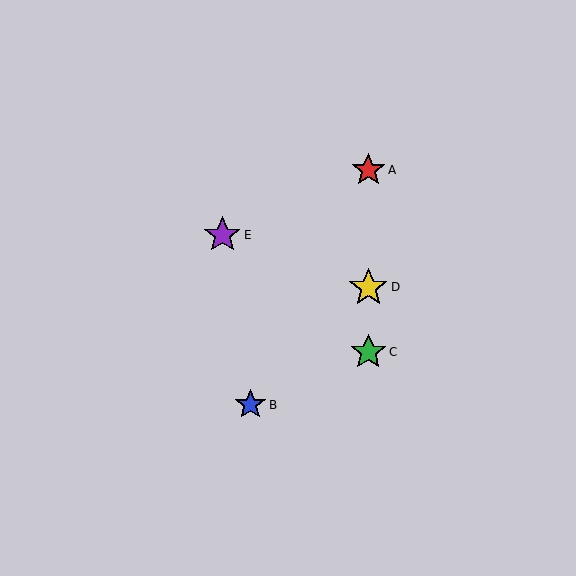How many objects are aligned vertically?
3 objects (A, C, D) are aligned vertically.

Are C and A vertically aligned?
Yes, both are at x≈368.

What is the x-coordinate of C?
Object C is at x≈368.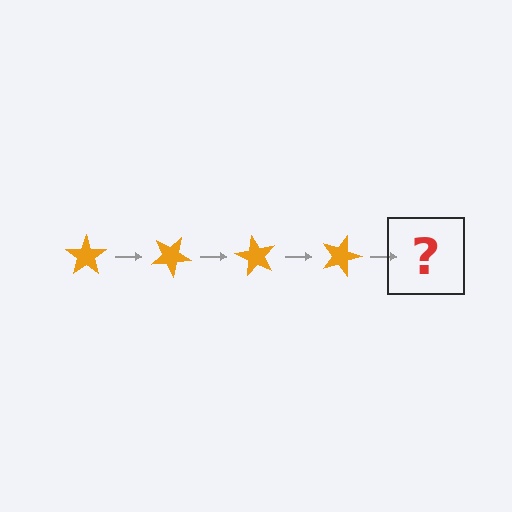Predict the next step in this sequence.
The next step is an orange star rotated 120 degrees.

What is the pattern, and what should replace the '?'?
The pattern is that the star rotates 30 degrees each step. The '?' should be an orange star rotated 120 degrees.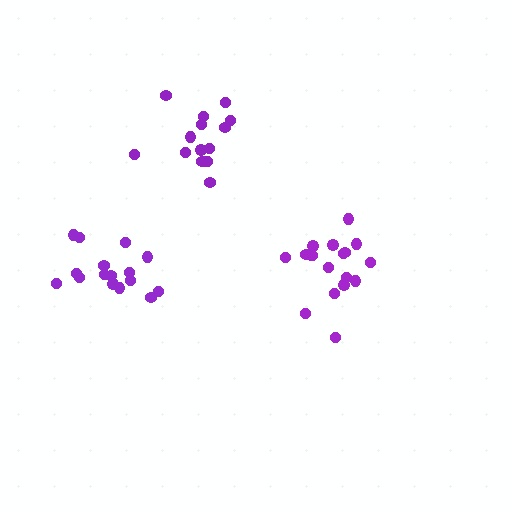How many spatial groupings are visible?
There are 3 spatial groupings.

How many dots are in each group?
Group 1: 18 dots, Group 2: 16 dots, Group 3: 15 dots (49 total).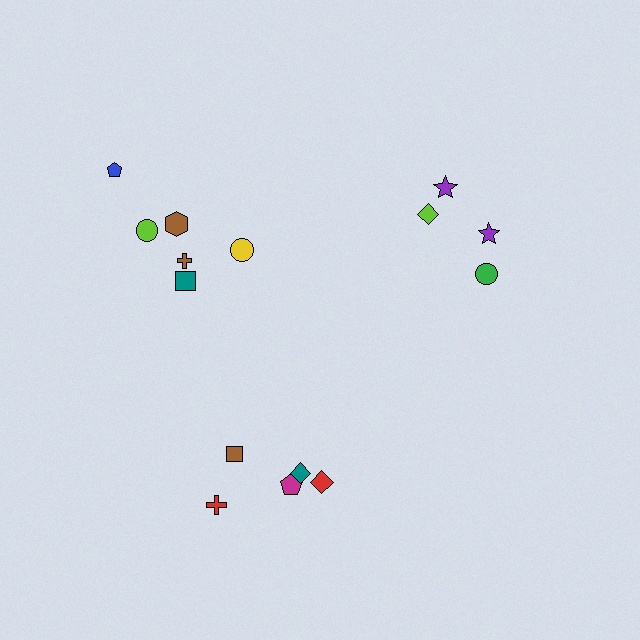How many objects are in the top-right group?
There are 4 objects.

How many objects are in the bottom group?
There are 5 objects.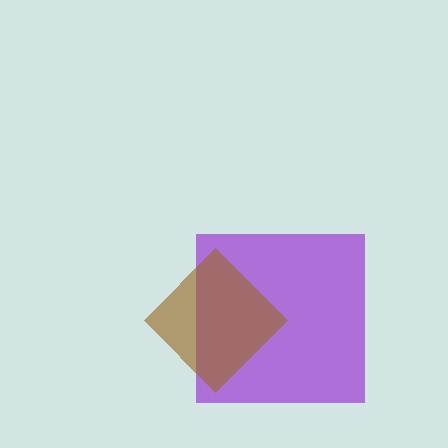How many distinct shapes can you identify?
There are 2 distinct shapes: a purple square, a brown diamond.